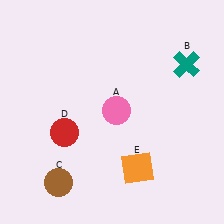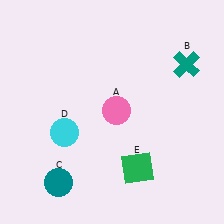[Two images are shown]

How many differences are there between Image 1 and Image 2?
There are 3 differences between the two images.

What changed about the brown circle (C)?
In Image 1, C is brown. In Image 2, it changed to teal.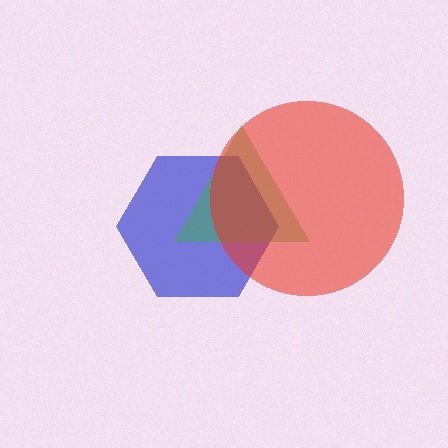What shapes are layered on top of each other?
The layered shapes are: a blue hexagon, a green triangle, a red circle.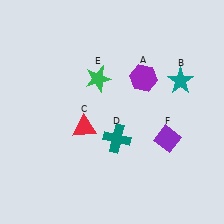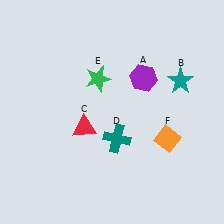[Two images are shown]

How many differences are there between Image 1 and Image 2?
There is 1 difference between the two images.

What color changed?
The diamond (F) changed from purple in Image 1 to orange in Image 2.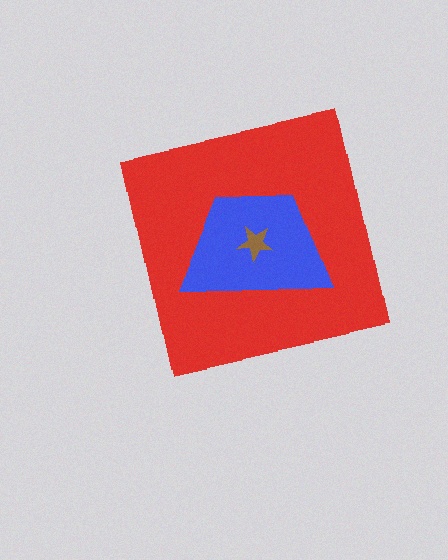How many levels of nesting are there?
3.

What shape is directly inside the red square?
The blue trapezoid.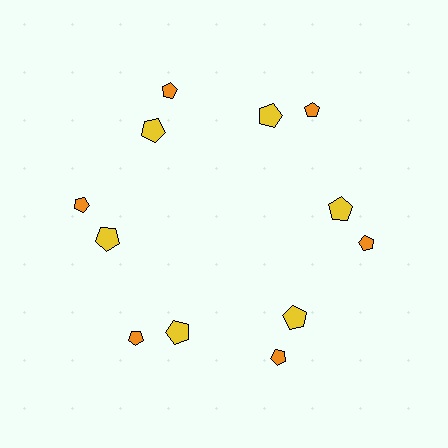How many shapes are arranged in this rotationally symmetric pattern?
There are 12 shapes, arranged in 6 groups of 2.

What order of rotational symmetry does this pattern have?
This pattern has 6-fold rotational symmetry.